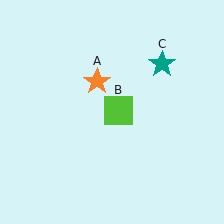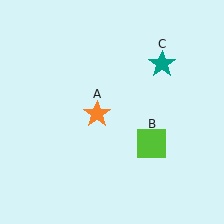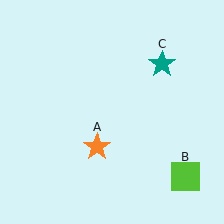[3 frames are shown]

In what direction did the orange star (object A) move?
The orange star (object A) moved down.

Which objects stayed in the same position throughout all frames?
Teal star (object C) remained stationary.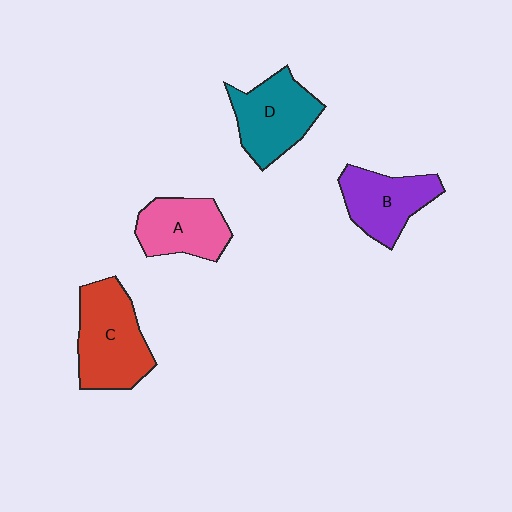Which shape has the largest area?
Shape C (red).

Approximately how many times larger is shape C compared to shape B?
Approximately 1.3 times.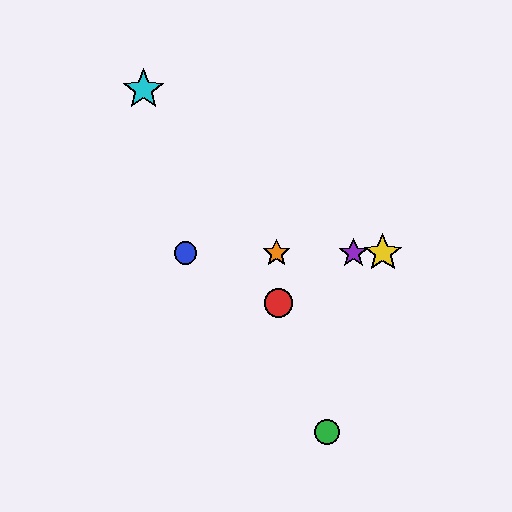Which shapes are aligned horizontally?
The blue circle, the yellow star, the purple star, the orange star are aligned horizontally.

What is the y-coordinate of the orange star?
The orange star is at y≈253.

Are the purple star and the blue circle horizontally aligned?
Yes, both are at y≈253.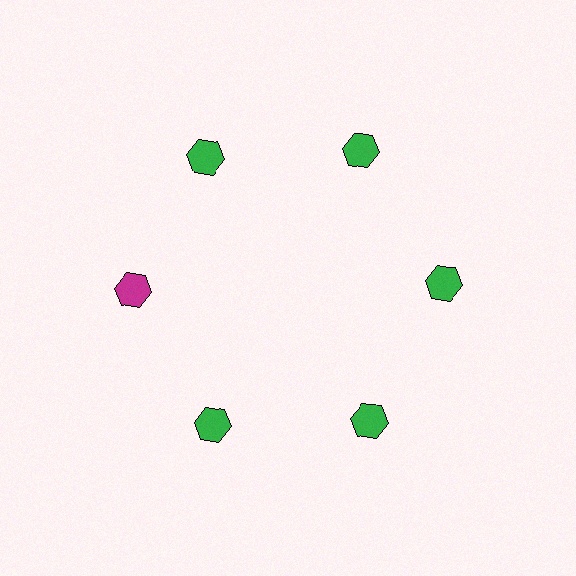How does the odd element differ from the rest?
It has a different color: magenta instead of green.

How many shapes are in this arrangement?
There are 6 shapes arranged in a ring pattern.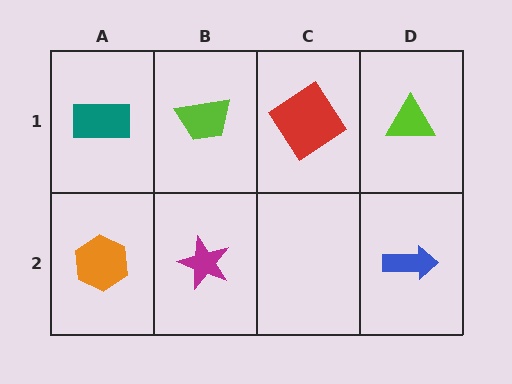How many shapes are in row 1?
4 shapes.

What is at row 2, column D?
A blue arrow.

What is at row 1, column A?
A teal rectangle.